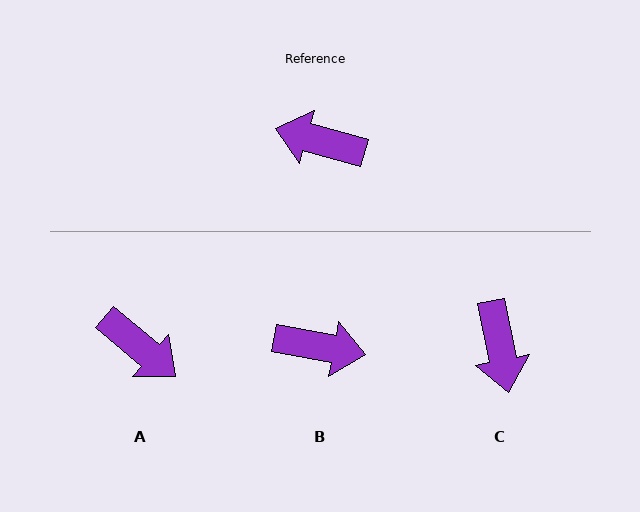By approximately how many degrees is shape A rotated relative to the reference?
Approximately 156 degrees counter-clockwise.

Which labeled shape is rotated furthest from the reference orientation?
B, about 175 degrees away.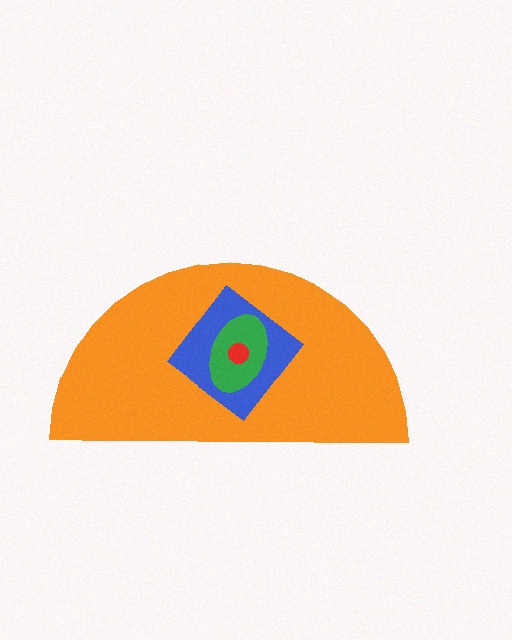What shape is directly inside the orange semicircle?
The blue diamond.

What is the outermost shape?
The orange semicircle.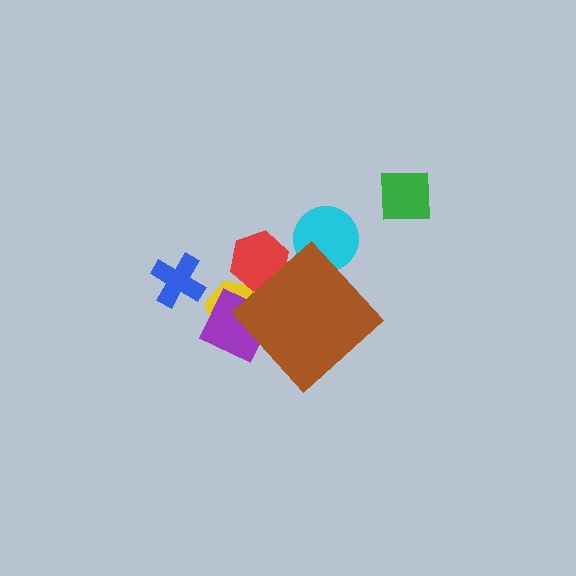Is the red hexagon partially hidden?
Yes, the red hexagon is partially hidden behind the brown diamond.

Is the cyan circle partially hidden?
Yes, the cyan circle is partially hidden behind the brown diamond.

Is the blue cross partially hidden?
No, the blue cross is fully visible.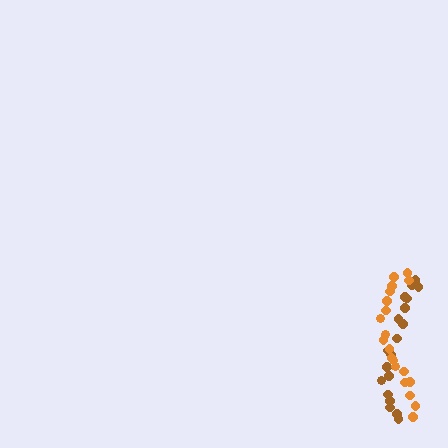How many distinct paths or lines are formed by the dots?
There are 2 distinct paths.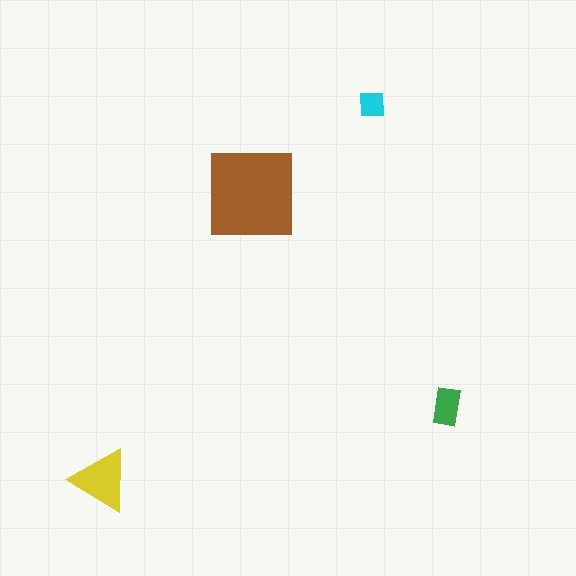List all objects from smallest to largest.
The cyan square, the green rectangle, the yellow triangle, the brown square.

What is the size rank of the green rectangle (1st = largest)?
3rd.